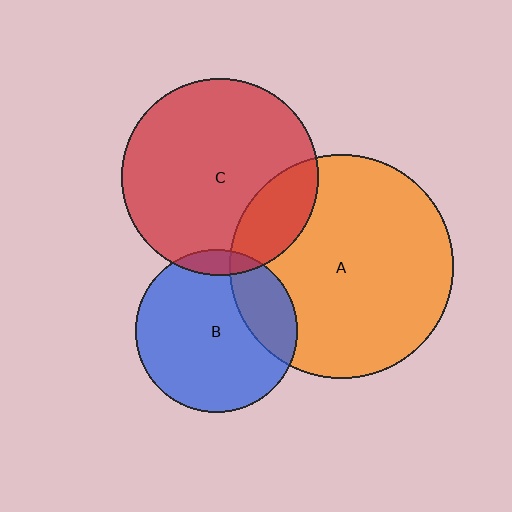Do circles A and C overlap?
Yes.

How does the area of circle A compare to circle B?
Approximately 1.9 times.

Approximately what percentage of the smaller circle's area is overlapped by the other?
Approximately 20%.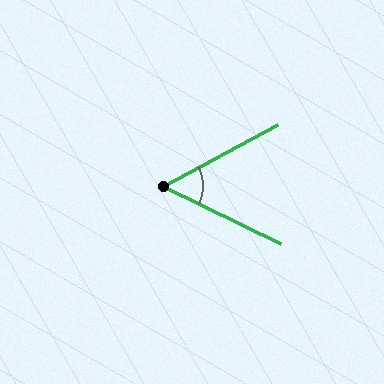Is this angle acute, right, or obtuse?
It is acute.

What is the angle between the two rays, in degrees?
Approximately 55 degrees.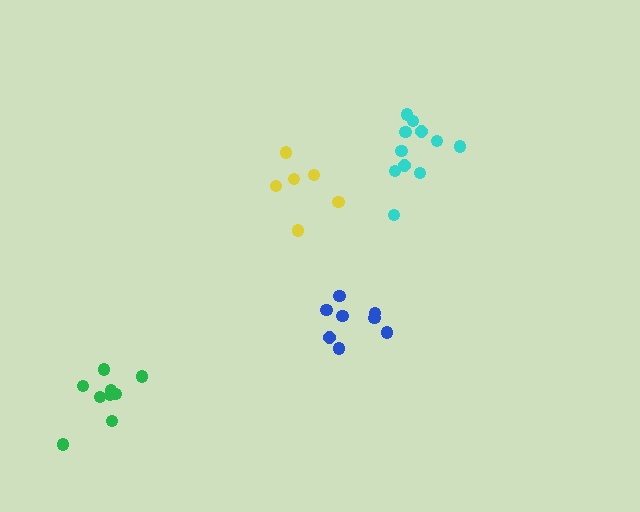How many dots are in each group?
Group 1: 9 dots, Group 2: 6 dots, Group 3: 11 dots, Group 4: 8 dots (34 total).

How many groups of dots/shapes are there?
There are 4 groups.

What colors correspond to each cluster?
The clusters are colored: green, yellow, cyan, blue.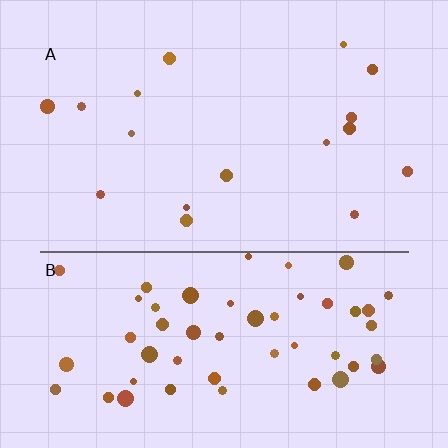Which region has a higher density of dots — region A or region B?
B (the bottom).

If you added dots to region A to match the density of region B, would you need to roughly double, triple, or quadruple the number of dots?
Approximately triple.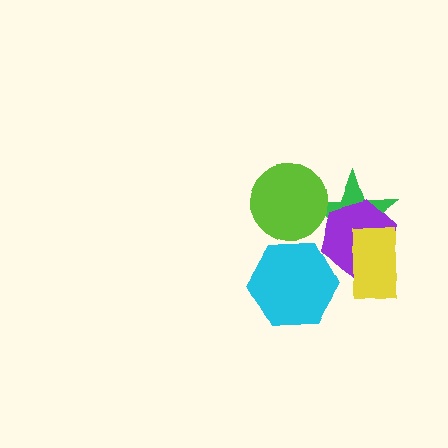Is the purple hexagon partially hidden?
Yes, it is partially covered by another shape.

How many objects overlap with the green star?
3 objects overlap with the green star.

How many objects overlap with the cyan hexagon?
0 objects overlap with the cyan hexagon.